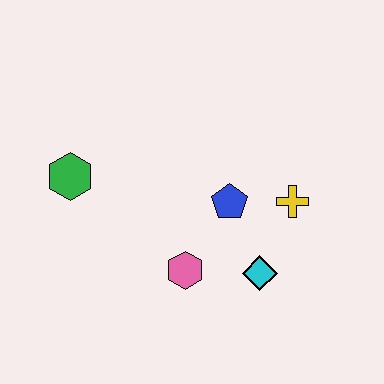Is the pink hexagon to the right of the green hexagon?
Yes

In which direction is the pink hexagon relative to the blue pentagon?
The pink hexagon is below the blue pentagon.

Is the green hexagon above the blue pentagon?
Yes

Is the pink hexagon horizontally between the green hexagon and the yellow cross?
Yes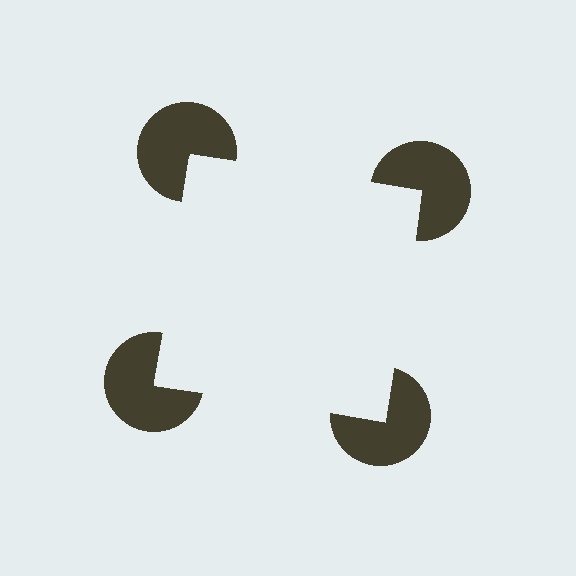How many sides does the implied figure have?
4 sides.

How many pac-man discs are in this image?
There are 4 — one at each vertex of the illusory square.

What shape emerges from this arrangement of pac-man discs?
An illusory square — its edges are inferred from the aligned wedge cuts in the pac-man discs, not physically drawn.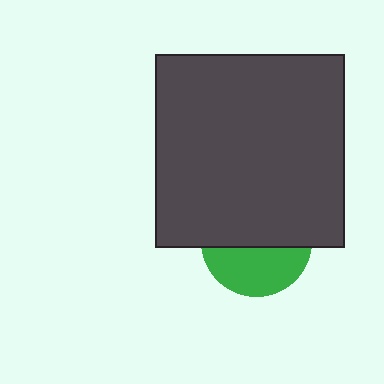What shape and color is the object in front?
The object in front is a dark gray rectangle.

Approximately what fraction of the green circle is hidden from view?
Roughly 57% of the green circle is hidden behind the dark gray rectangle.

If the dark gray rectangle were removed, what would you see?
You would see the complete green circle.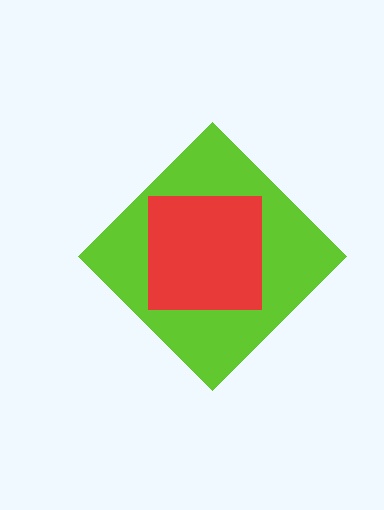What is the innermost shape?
The red square.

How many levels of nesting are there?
2.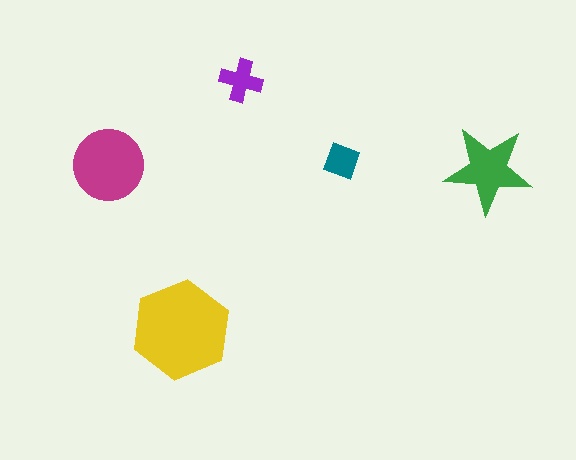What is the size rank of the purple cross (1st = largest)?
4th.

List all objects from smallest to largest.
The teal diamond, the purple cross, the green star, the magenta circle, the yellow hexagon.